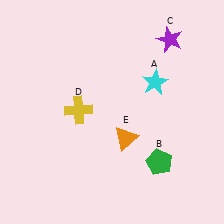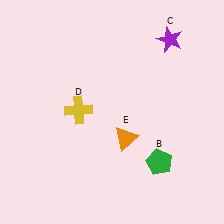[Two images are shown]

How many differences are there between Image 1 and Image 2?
There is 1 difference between the two images.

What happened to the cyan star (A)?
The cyan star (A) was removed in Image 2. It was in the top-right area of Image 1.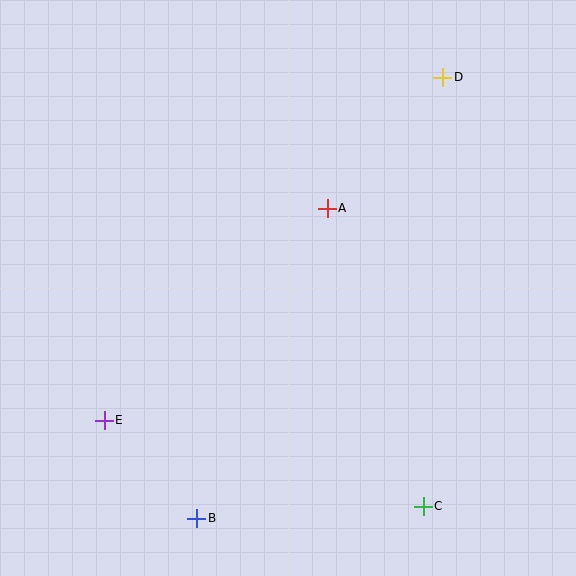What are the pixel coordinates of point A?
Point A is at (327, 208).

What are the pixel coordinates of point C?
Point C is at (423, 506).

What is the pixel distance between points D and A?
The distance between D and A is 174 pixels.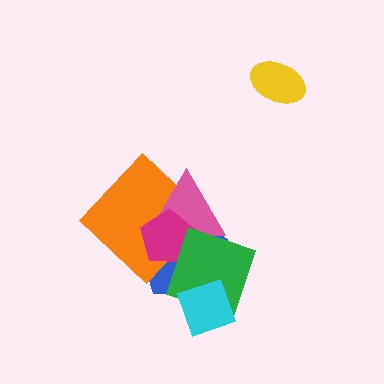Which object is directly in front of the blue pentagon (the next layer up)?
The orange diamond is directly in front of the blue pentagon.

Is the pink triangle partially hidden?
Yes, it is partially covered by another shape.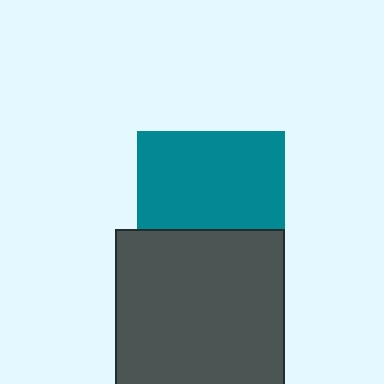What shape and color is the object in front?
The object in front is a dark gray rectangle.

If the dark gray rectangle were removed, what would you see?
You would see the complete teal square.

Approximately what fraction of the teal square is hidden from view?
Roughly 34% of the teal square is hidden behind the dark gray rectangle.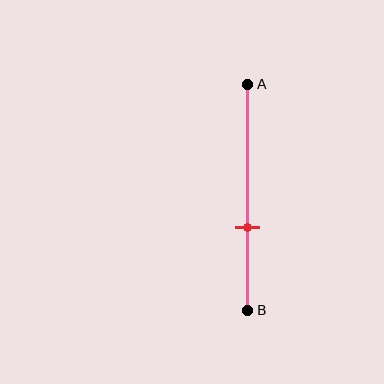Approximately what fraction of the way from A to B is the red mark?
The red mark is approximately 65% of the way from A to B.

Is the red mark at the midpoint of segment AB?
No, the mark is at about 65% from A, not at the 50% midpoint.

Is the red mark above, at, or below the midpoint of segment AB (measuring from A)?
The red mark is below the midpoint of segment AB.